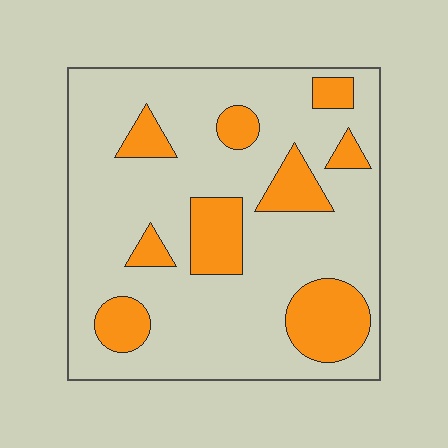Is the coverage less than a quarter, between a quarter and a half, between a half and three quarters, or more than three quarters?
Less than a quarter.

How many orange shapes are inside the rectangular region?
9.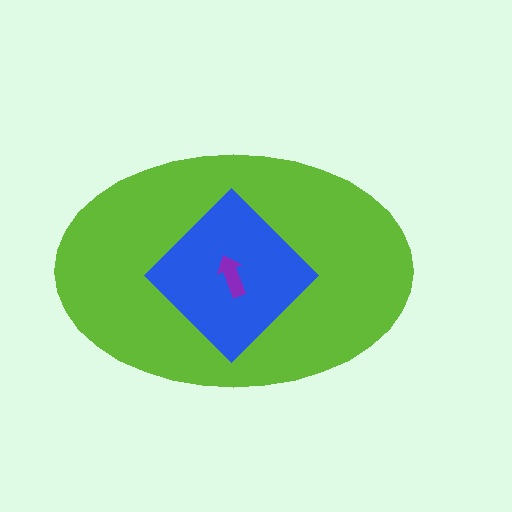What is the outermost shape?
The lime ellipse.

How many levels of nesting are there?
3.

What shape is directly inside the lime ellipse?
The blue diamond.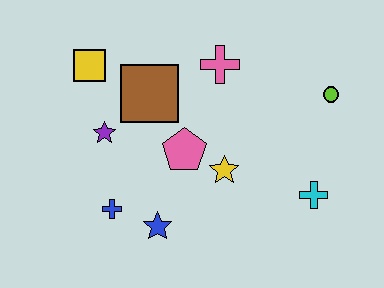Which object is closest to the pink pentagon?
The yellow star is closest to the pink pentagon.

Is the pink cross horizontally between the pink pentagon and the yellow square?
No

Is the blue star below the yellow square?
Yes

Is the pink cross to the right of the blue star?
Yes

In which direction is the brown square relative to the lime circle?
The brown square is to the left of the lime circle.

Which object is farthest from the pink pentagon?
The lime circle is farthest from the pink pentagon.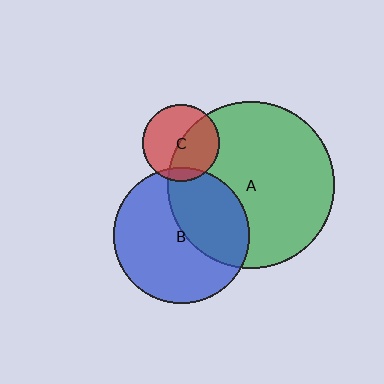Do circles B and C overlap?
Yes.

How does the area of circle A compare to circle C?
Approximately 4.7 times.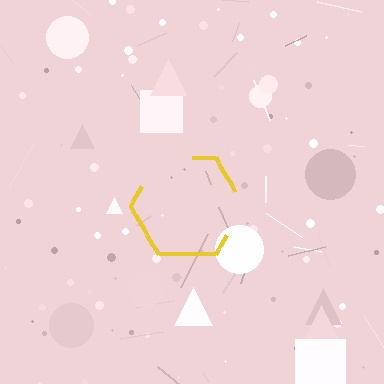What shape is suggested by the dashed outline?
The dashed outline suggests a hexagon.